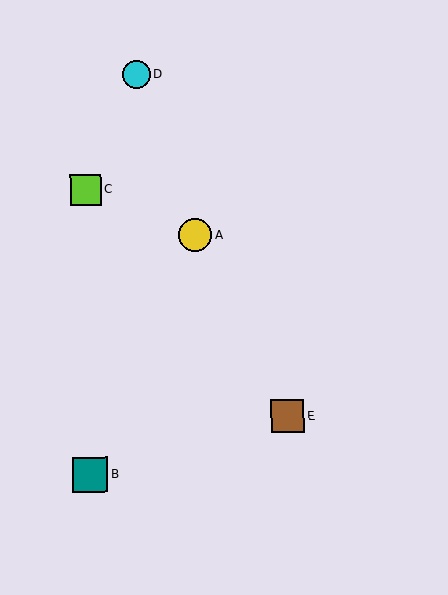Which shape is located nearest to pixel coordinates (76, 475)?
The teal square (labeled B) at (90, 474) is nearest to that location.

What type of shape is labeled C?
Shape C is a lime square.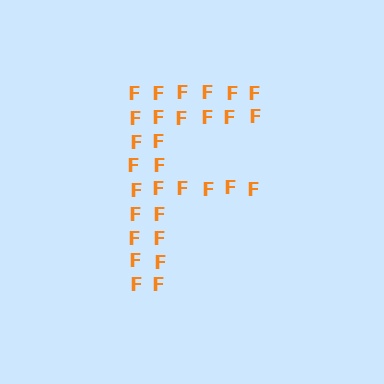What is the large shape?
The large shape is the letter F.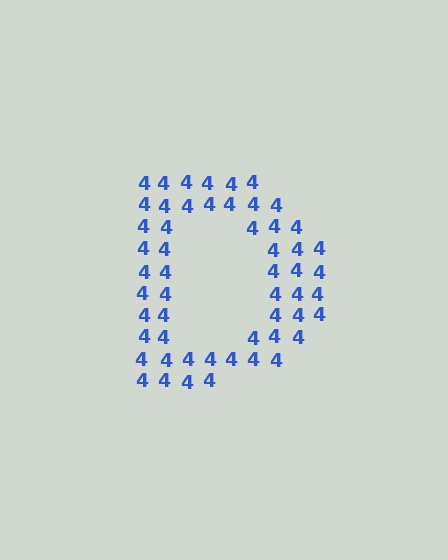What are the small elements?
The small elements are digit 4's.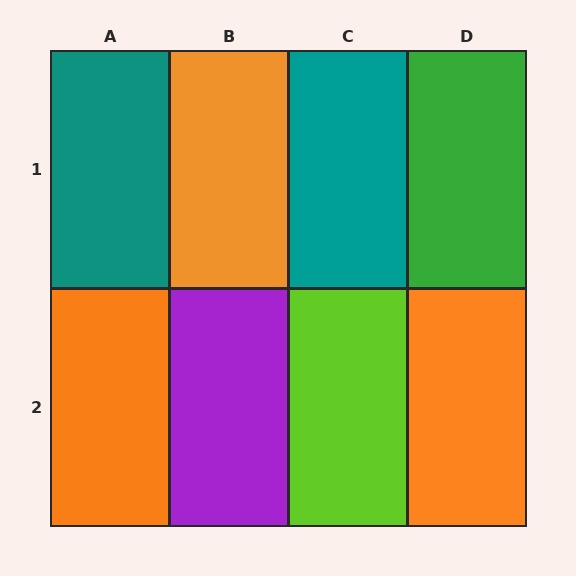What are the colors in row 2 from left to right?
Orange, purple, lime, orange.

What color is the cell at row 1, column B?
Orange.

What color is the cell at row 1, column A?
Teal.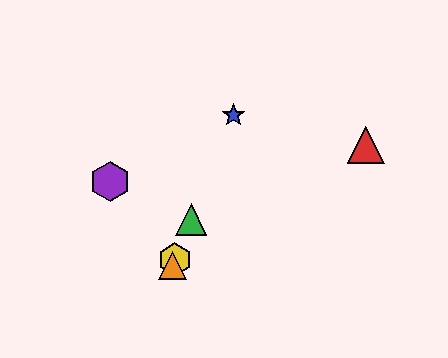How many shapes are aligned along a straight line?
4 shapes (the blue star, the green triangle, the yellow hexagon, the orange triangle) are aligned along a straight line.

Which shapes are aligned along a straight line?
The blue star, the green triangle, the yellow hexagon, the orange triangle are aligned along a straight line.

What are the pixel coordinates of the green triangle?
The green triangle is at (191, 220).